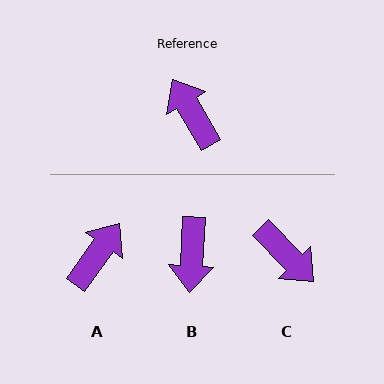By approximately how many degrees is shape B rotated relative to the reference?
Approximately 146 degrees counter-clockwise.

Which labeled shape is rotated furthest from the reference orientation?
C, about 166 degrees away.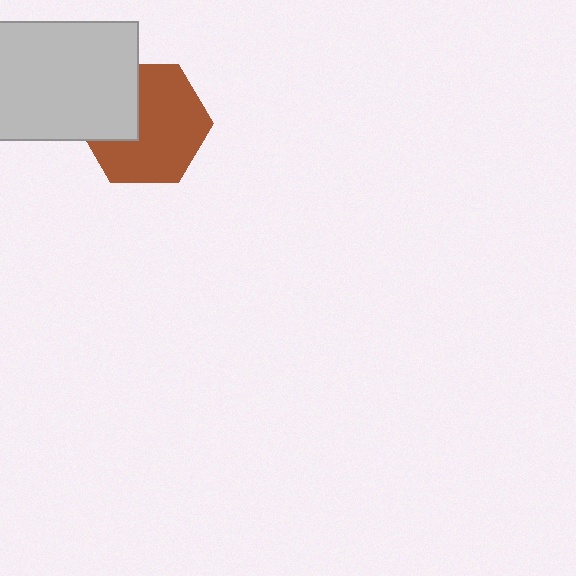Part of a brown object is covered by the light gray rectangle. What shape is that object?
It is a hexagon.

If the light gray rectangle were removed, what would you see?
You would see the complete brown hexagon.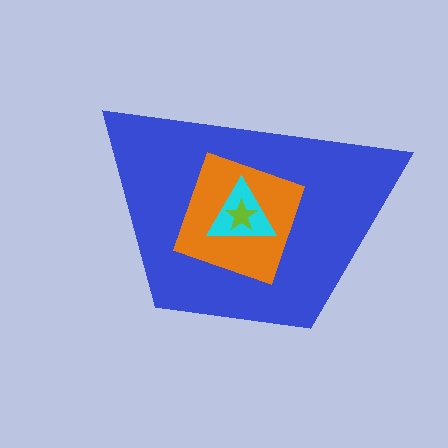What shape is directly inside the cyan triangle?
The lime star.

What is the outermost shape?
The blue trapezoid.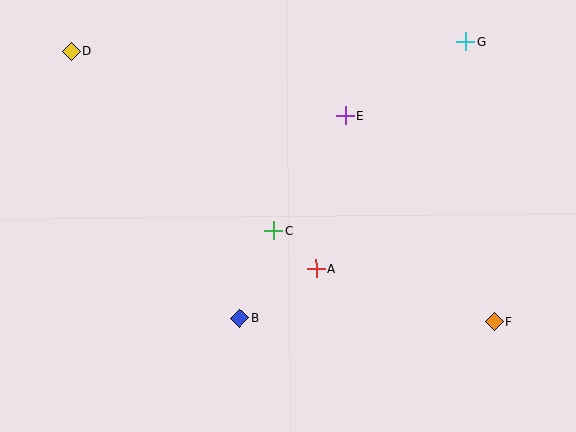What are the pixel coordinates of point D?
Point D is at (72, 52).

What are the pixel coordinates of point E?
Point E is at (345, 116).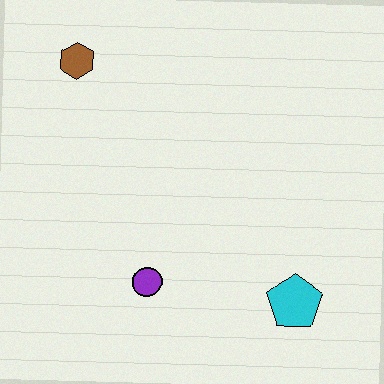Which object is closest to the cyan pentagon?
The purple circle is closest to the cyan pentagon.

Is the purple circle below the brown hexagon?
Yes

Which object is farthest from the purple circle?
The brown hexagon is farthest from the purple circle.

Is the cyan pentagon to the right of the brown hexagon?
Yes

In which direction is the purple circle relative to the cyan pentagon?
The purple circle is to the left of the cyan pentagon.